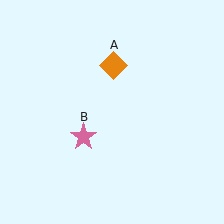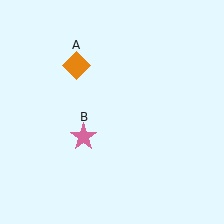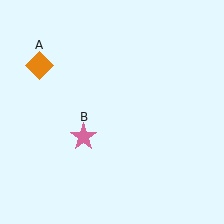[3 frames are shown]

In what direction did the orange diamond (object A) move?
The orange diamond (object A) moved left.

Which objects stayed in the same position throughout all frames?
Pink star (object B) remained stationary.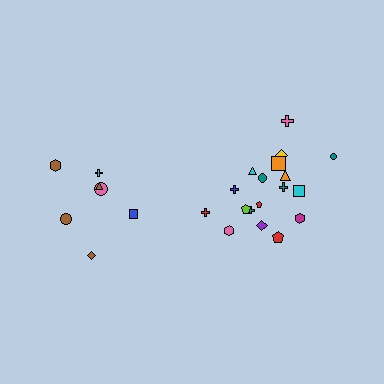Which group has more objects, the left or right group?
The right group.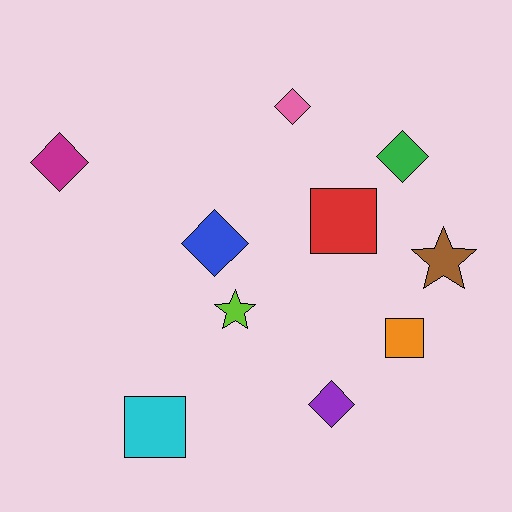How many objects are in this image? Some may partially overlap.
There are 10 objects.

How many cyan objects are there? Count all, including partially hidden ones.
There is 1 cyan object.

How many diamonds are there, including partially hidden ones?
There are 5 diamonds.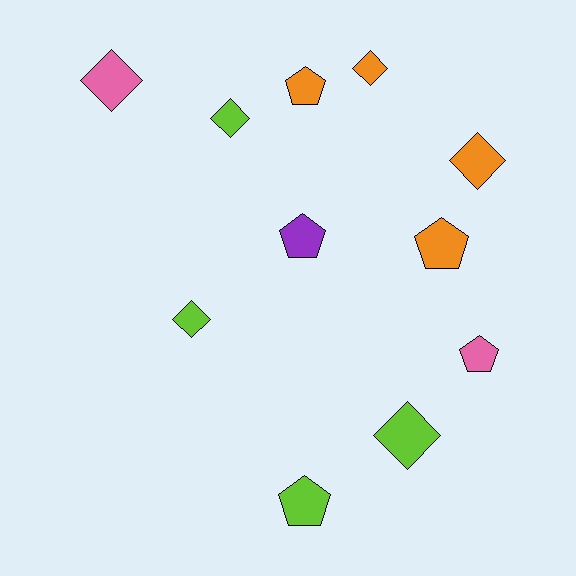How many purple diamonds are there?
There are no purple diamonds.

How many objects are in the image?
There are 11 objects.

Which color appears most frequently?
Orange, with 4 objects.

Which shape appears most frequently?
Diamond, with 6 objects.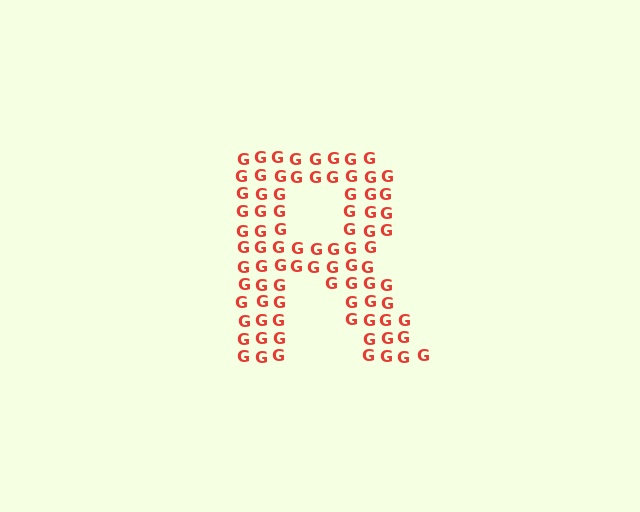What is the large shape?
The large shape is the letter R.